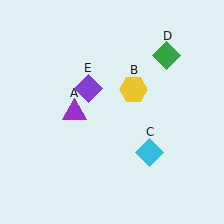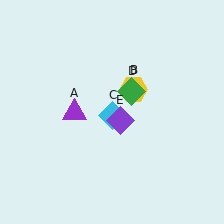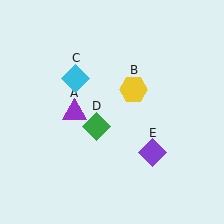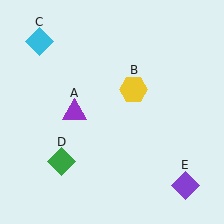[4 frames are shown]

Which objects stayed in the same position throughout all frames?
Purple triangle (object A) and yellow hexagon (object B) remained stationary.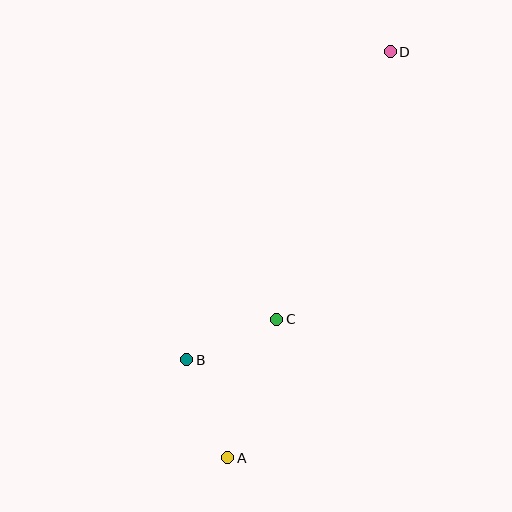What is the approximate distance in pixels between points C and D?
The distance between C and D is approximately 291 pixels.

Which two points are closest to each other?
Points B and C are closest to each other.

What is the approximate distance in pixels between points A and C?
The distance between A and C is approximately 147 pixels.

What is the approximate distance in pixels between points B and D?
The distance between B and D is approximately 369 pixels.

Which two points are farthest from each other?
Points A and D are farthest from each other.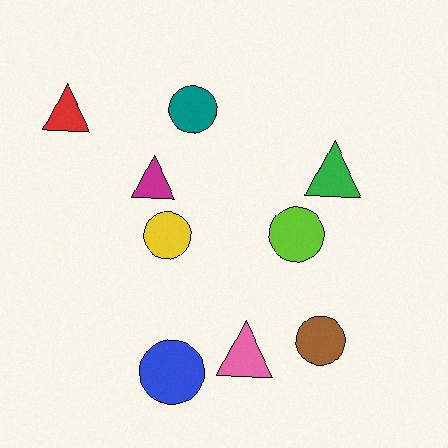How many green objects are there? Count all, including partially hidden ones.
There is 1 green object.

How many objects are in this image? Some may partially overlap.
There are 9 objects.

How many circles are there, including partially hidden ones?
There are 5 circles.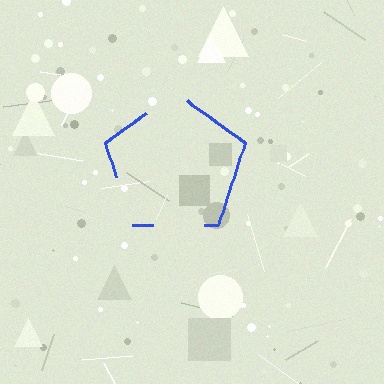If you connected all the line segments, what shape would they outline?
They would outline a pentagon.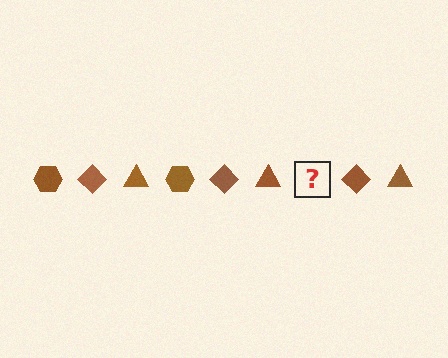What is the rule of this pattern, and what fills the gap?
The rule is that the pattern cycles through hexagon, diamond, triangle shapes in brown. The gap should be filled with a brown hexagon.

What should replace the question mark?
The question mark should be replaced with a brown hexagon.